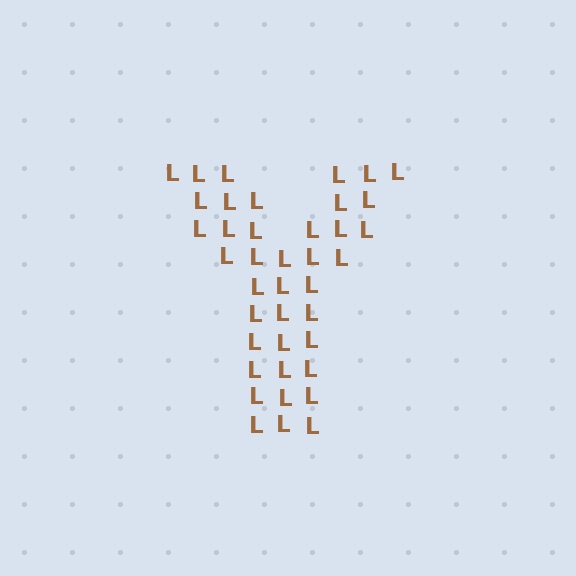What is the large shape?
The large shape is the letter Y.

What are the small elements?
The small elements are letter L's.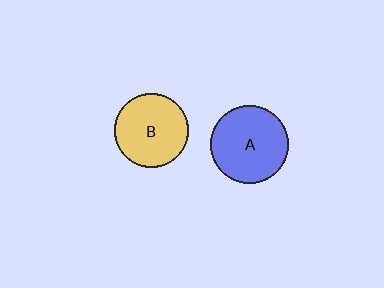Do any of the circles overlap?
No, none of the circles overlap.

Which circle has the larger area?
Circle A (blue).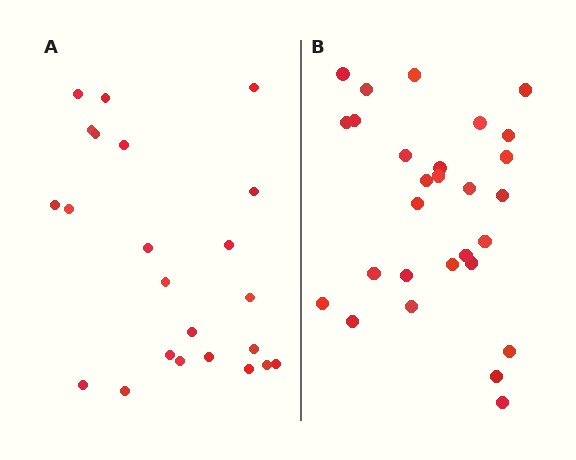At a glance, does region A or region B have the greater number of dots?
Region B (the right region) has more dots.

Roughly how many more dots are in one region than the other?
Region B has about 5 more dots than region A.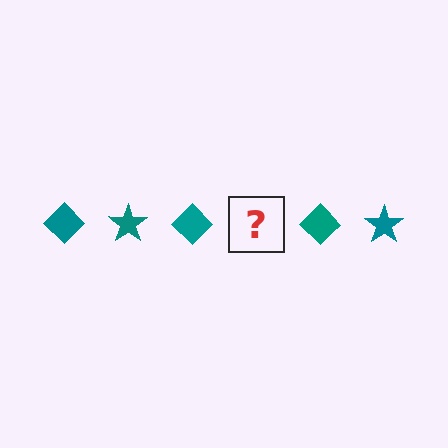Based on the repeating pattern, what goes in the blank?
The blank should be a teal star.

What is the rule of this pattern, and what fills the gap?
The rule is that the pattern cycles through diamond, star shapes in teal. The gap should be filled with a teal star.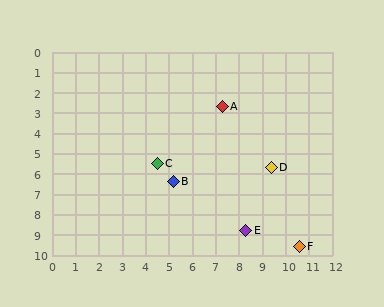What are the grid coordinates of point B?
Point B is at approximately (5.2, 6.4).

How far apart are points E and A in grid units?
Points E and A are about 6.2 grid units apart.